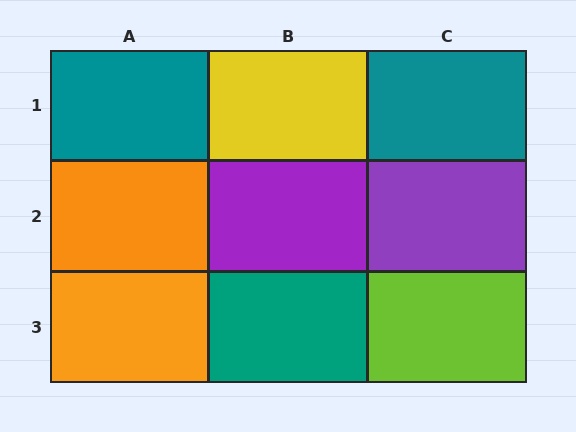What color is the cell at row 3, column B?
Teal.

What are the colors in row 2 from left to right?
Orange, purple, purple.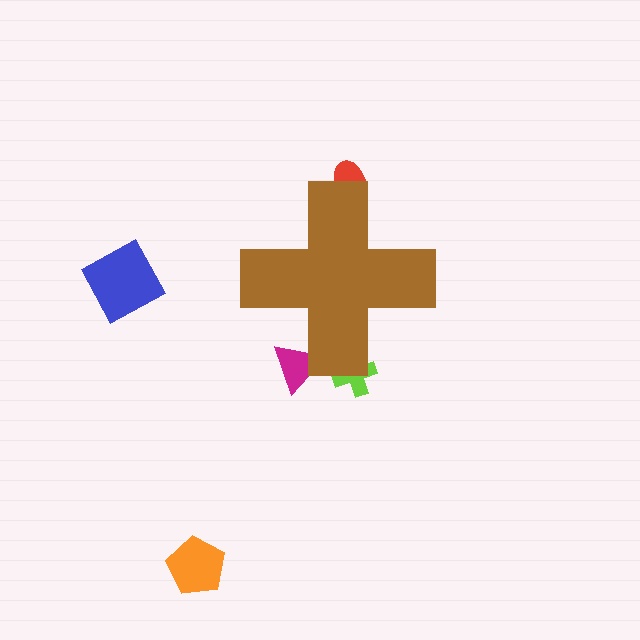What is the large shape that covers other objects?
A brown cross.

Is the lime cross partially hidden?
Yes, the lime cross is partially hidden behind the brown cross.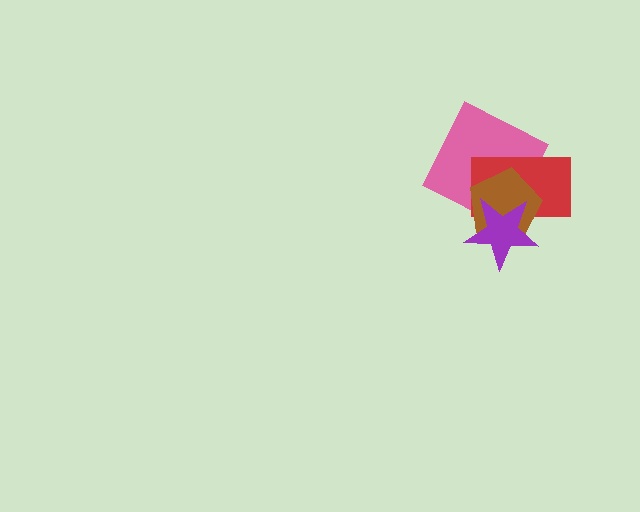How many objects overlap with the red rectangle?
3 objects overlap with the red rectangle.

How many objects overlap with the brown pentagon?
3 objects overlap with the brown pentagon.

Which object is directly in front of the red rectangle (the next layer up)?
The brown pentagon is directly in front of the red rectangle.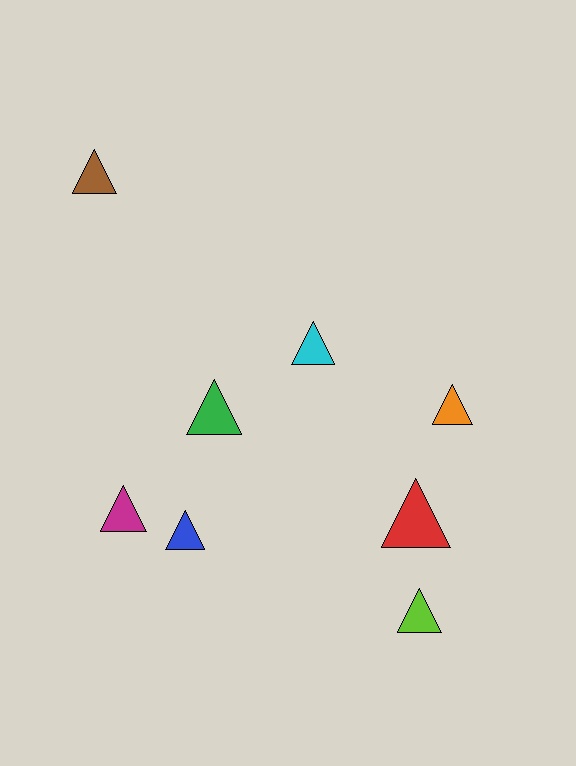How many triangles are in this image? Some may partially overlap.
There are 8 triangles.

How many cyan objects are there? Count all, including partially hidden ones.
There is 1 cyan object.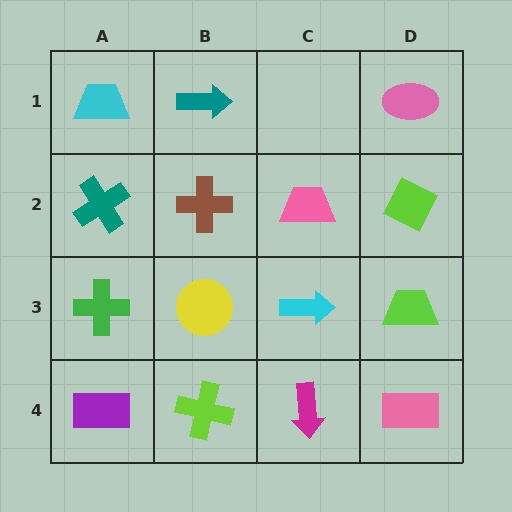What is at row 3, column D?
A lime trapezoid.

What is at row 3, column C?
A cyan arrow.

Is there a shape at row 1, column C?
No, that cell is empty.